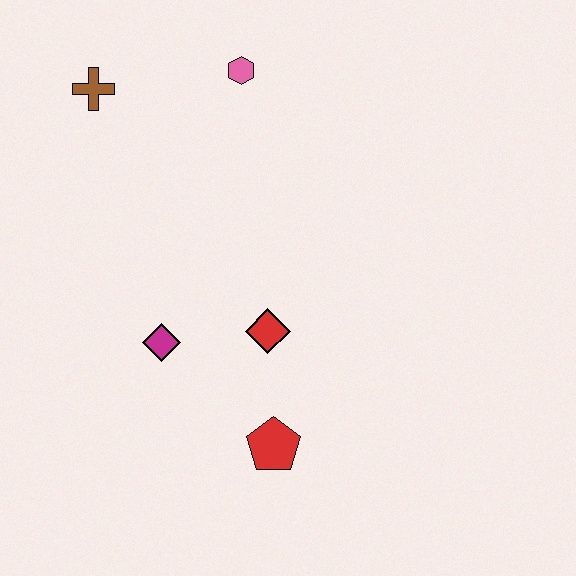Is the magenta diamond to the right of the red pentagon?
No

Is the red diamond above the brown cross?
No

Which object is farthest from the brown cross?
The red pentagon is farthest from the brown cross.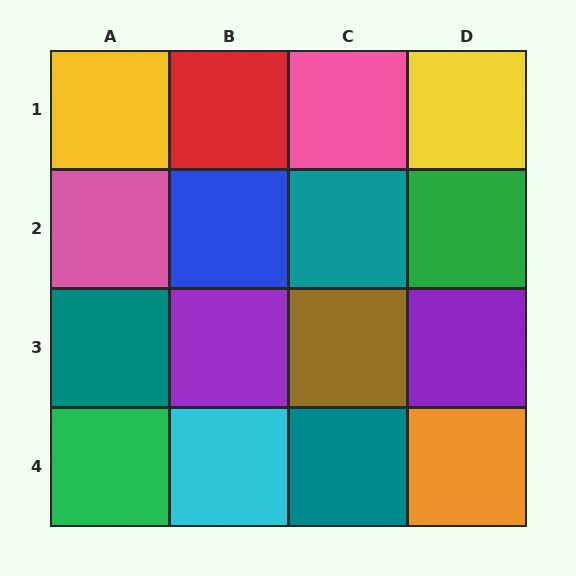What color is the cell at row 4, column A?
Green.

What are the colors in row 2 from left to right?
Pink, blue, teal, green.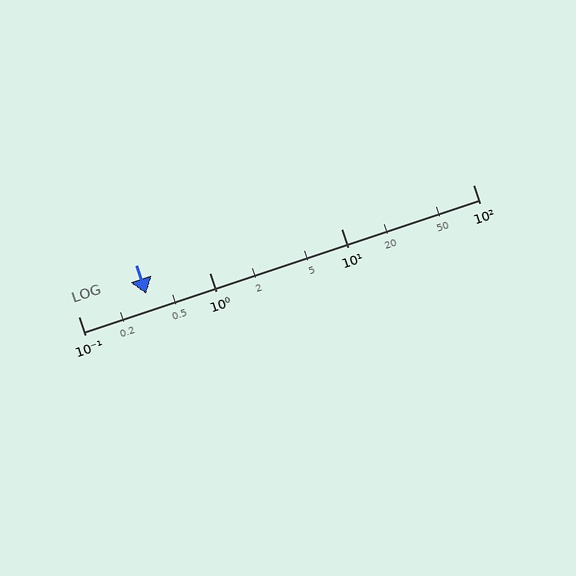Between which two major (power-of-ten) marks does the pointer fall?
The pointer is between 0.1 and 1.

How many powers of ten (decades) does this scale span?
The scale spans 3 decades, from 0.1 to 100.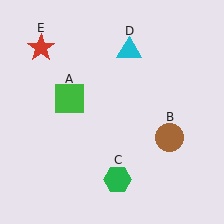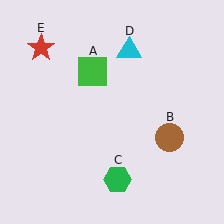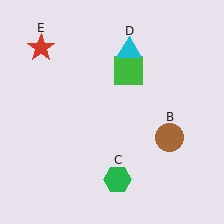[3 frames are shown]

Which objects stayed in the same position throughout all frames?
Brown circle (object B) and green hexagon (object C) and cyan triangle (object D) and red star (object E) remained stationary.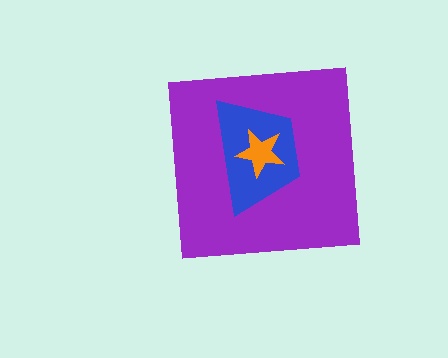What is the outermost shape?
The purple square.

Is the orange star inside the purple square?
Yes.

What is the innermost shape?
The orange star.